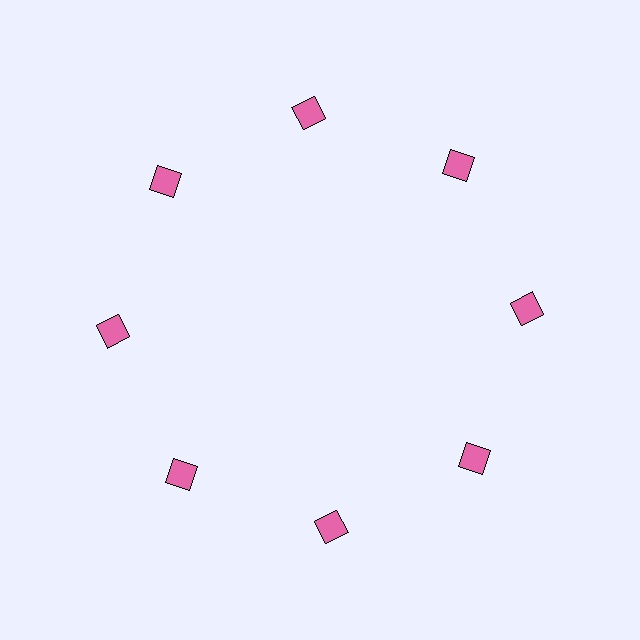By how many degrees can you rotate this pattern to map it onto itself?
The pattern maps onto itself every 45 degrees of rotation.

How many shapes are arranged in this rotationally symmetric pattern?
There are 8 shapes, arranged in 8 groups of 1.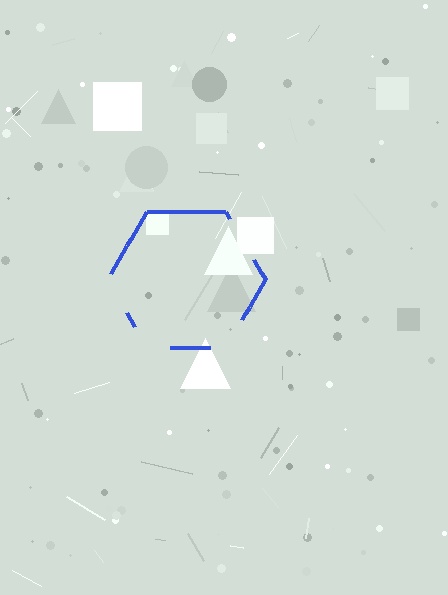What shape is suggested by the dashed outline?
The dashed outline suggests a hexagon.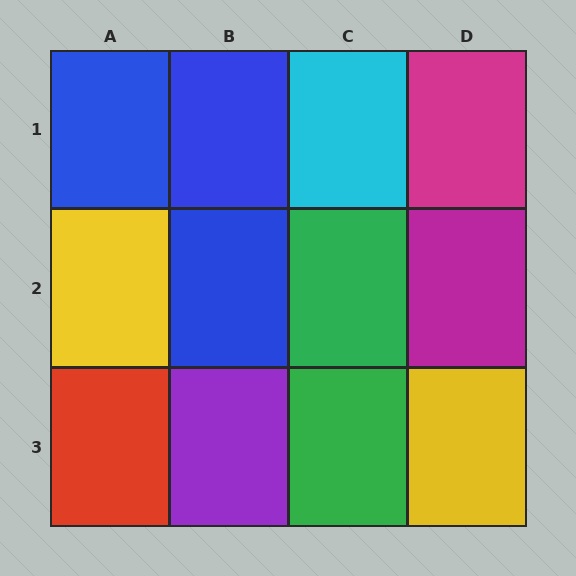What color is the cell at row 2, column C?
Green.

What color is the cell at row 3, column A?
Red.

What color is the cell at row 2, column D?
Magenta.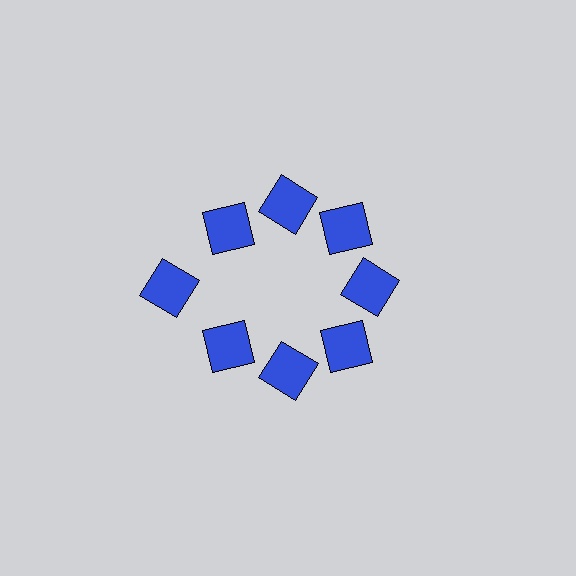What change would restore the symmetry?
The symmetry would be restored by moving it inward, back onto the ring so that all 8 squares sit at equal angles and equal distance from the center.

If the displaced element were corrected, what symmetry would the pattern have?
It would have 8-fold rotational symmetry — the pattern would map onto itself every 45 degrees.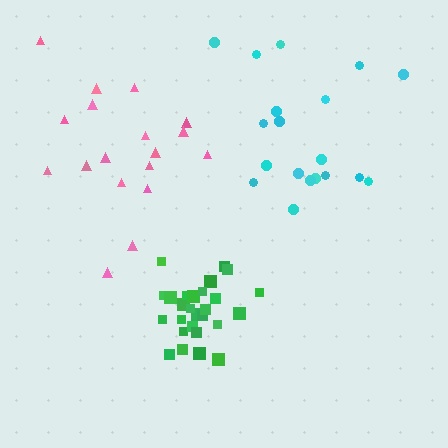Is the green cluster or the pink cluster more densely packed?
Green.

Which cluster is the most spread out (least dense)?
Pink.